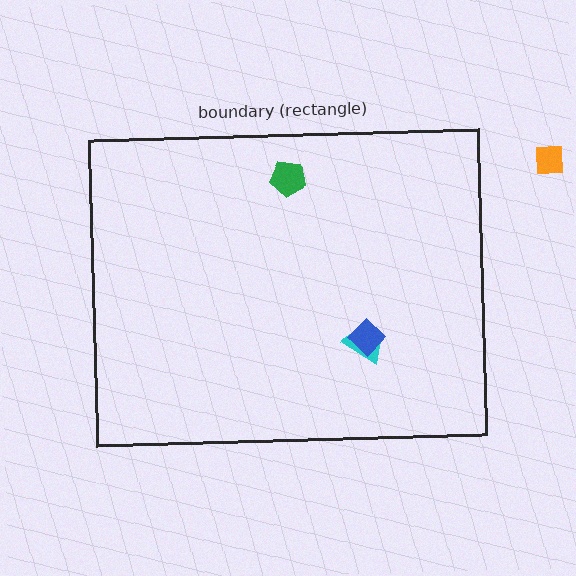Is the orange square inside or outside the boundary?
Outside.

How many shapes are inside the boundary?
3 inside, 1 outside.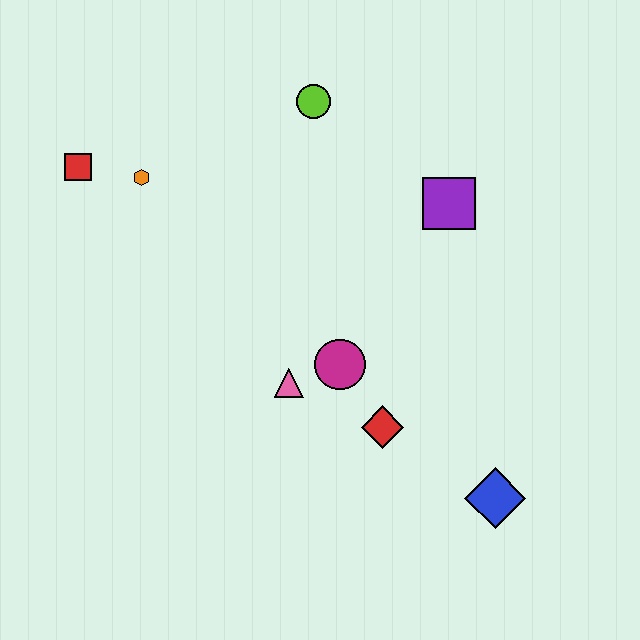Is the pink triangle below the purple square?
Yes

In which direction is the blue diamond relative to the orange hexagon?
The blue diamond is to the right of the orange hexagon.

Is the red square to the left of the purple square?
Yes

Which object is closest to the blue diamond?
The red diamond is closest to the blue diamond.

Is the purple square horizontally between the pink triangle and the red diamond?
No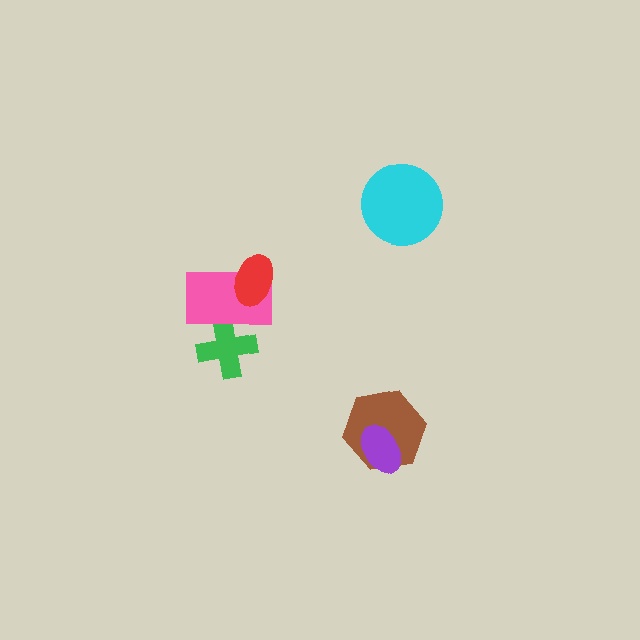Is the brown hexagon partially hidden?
Yes, it is partially covered by another shape.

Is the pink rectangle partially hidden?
Yes, it is partially covered by another shape.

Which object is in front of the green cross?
The pink rectangle is in front of the green cross.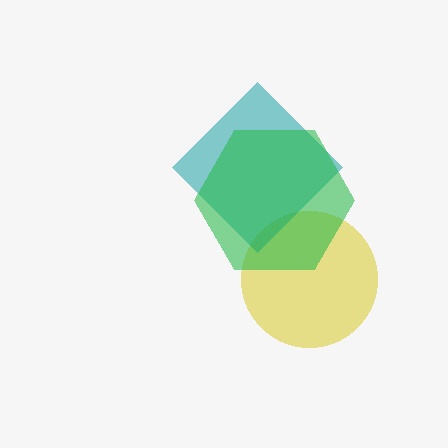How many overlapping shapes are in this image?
There are 3 overlapping shapes in the image.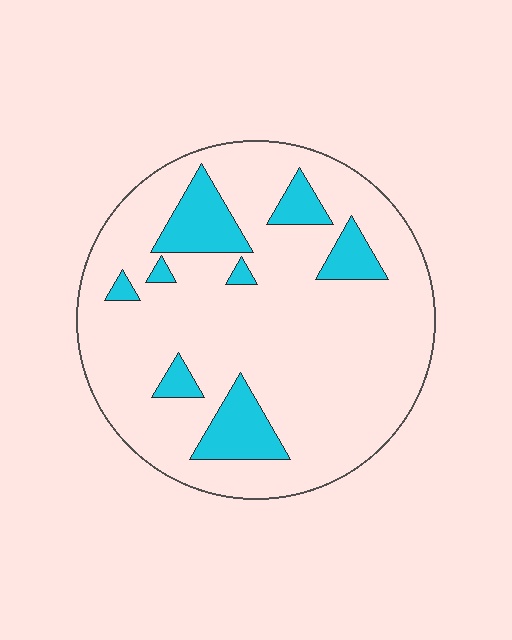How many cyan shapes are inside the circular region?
8.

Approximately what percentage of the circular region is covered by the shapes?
Approximately 15%.